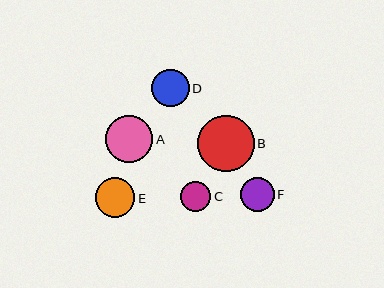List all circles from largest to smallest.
From largest to smallest: B, A, E, D, F, C.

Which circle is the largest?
Circle B is the largest with a size of approximately 56 pixels.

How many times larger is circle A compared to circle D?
Circle A is approximately 1.2 times the size of circle D.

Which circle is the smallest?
Circle C is the smallest with a size of approximately 30 pixels.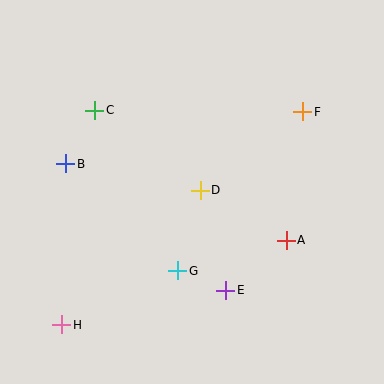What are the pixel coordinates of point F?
Point F is at (303, 112).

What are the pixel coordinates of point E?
Point E is at (226, 290).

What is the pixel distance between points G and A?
The distance between G and A is 113 pixels.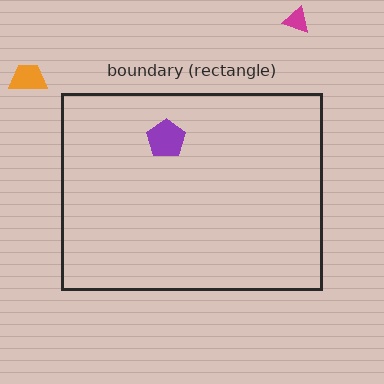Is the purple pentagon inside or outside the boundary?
Inside.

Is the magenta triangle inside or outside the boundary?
Outside.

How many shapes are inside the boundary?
1 inside, 2 outside.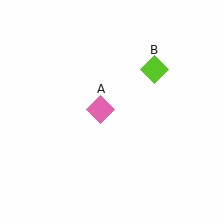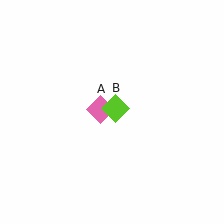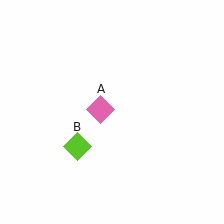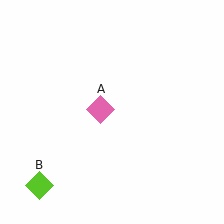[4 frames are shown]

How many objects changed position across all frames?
1 object changed position: lime diamond (object B).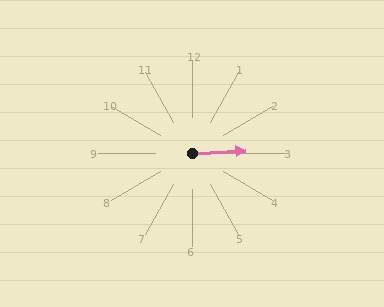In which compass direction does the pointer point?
East.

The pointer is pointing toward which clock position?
Roughly 3 o'clock.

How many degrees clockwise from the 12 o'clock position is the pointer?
Approximately 87 degrees.